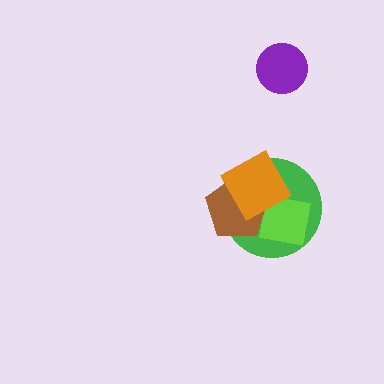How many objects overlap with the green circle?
3 objects overlap with the green circle.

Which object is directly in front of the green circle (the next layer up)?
The lime square is directly in front of the green circle.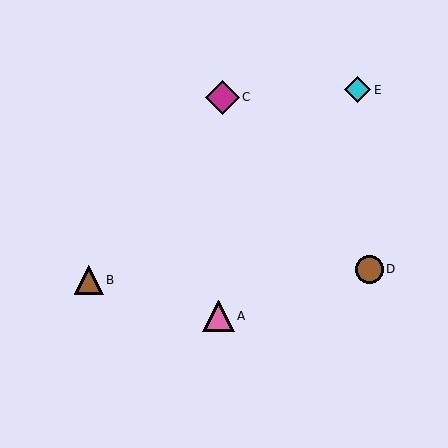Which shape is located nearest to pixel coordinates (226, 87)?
The magenta diamond (labeled C) at (223, 97) is nearest to that location.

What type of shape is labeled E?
Shape E is a cyan diamond.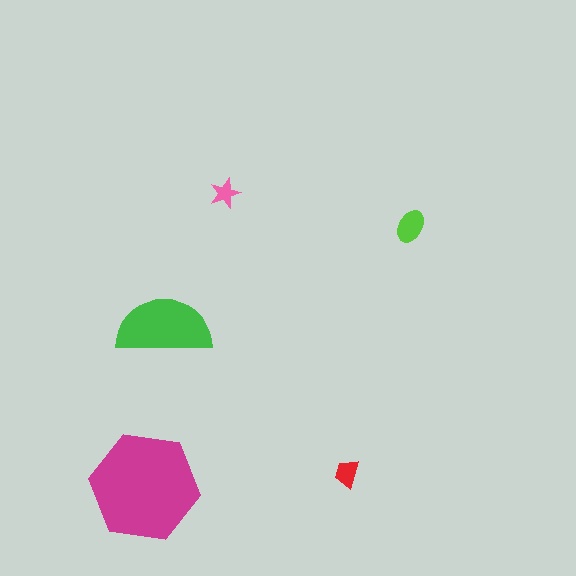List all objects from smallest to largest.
The pink star, the red trapezoid, the lime ellipse, the green semicircle, the magenta hexagon.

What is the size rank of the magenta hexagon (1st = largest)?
1st.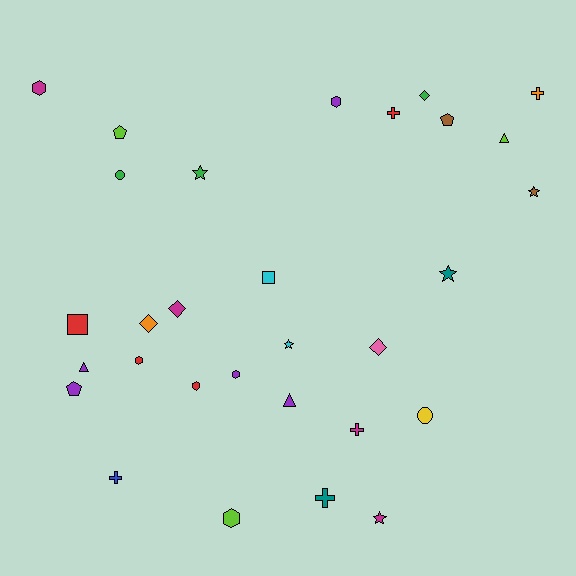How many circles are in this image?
There are 2 circles.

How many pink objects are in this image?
There is 1 pink object.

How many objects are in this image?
There are 30 objects.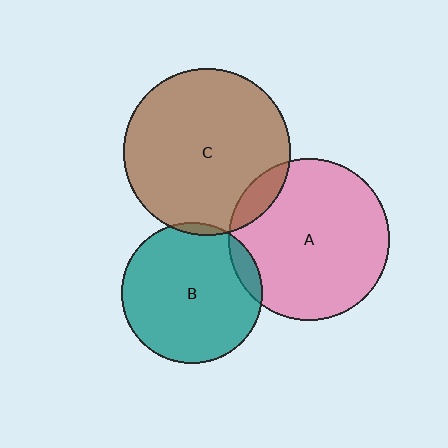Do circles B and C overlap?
Yes.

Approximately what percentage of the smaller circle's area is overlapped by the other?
Approximately 5%.